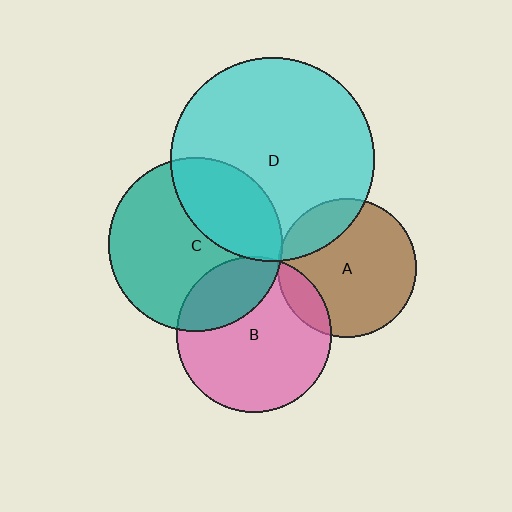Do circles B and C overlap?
Yes.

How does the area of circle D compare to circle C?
Approximately 1.4 times.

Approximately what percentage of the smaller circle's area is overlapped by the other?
Approximately 25%.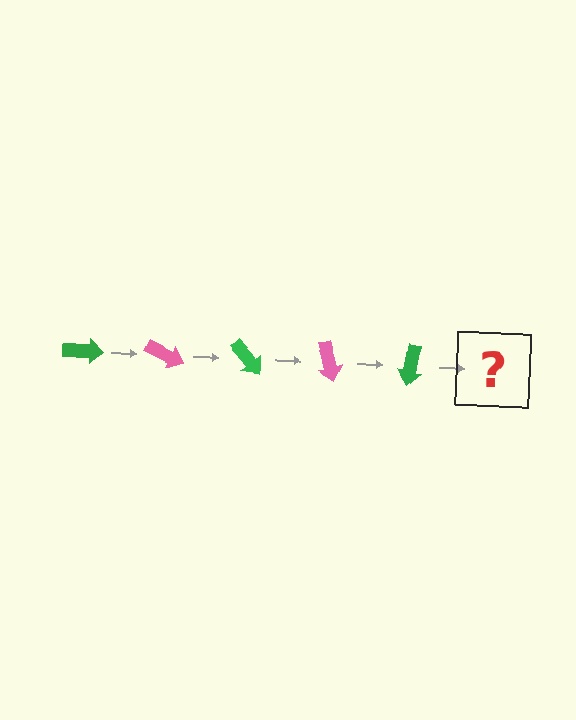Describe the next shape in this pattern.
It should be a pink arrow, rotated 125 degrees from the start.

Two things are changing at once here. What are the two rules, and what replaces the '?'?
The two rules are that it rotates 25 degrees each step and the color cycles through green and pink. The '?' should be a pink arrow, rotated 125 degrees from the start.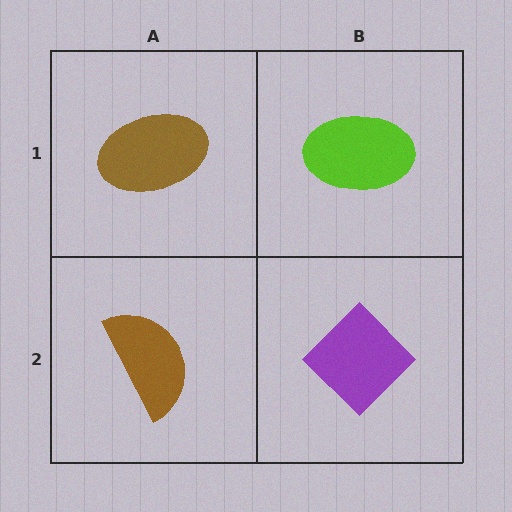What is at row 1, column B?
A lime ellipse.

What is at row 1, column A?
A brown ellipse.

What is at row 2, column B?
A purple diamond.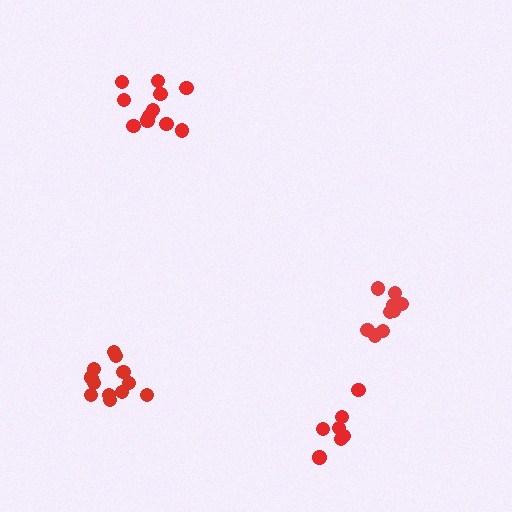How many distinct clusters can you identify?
There are 4 distinct clusters.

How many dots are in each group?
Group 1: 11 dots, Group 2: 9 dots, Group 3: 13 dots, Group 4: 7 dots (40 total).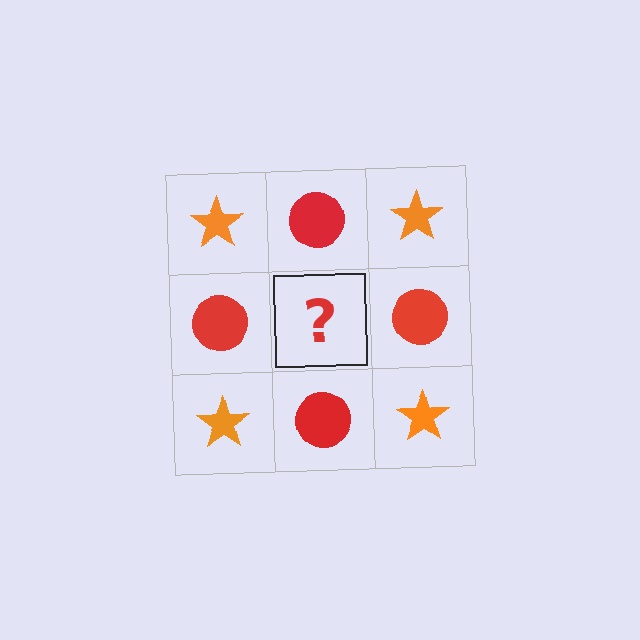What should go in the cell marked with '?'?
The missing cell should contain an orange star.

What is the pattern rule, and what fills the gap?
The rule is that it alternates orange star and red circle in a checkerboard pattern. The gap should be filled with an orange star.